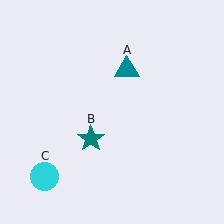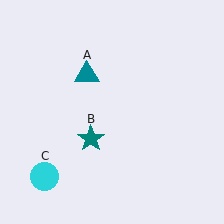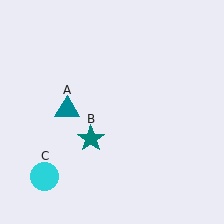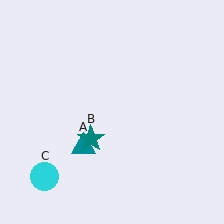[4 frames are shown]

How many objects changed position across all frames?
1 object changed position: teal triangle (object A).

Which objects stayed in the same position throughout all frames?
Teal star (object B) and cyan circle (object C) remained stationary.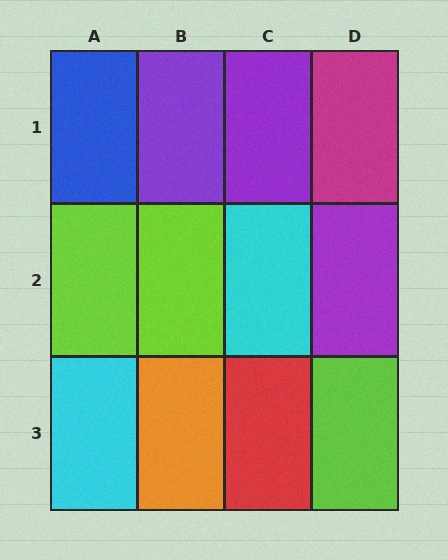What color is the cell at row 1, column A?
Blue.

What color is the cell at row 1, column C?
Purple.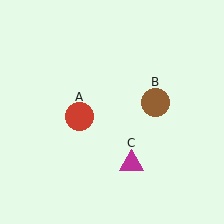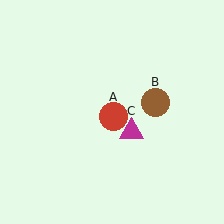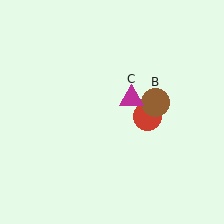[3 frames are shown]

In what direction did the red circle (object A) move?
The red circle (object A) moved right.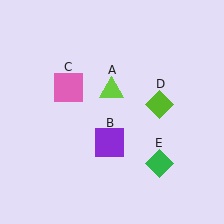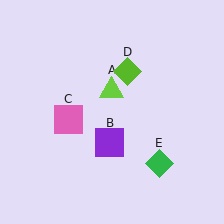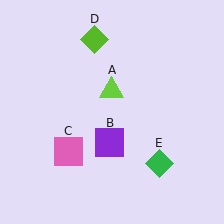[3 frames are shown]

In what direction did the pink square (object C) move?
The pink square (object C) moved down.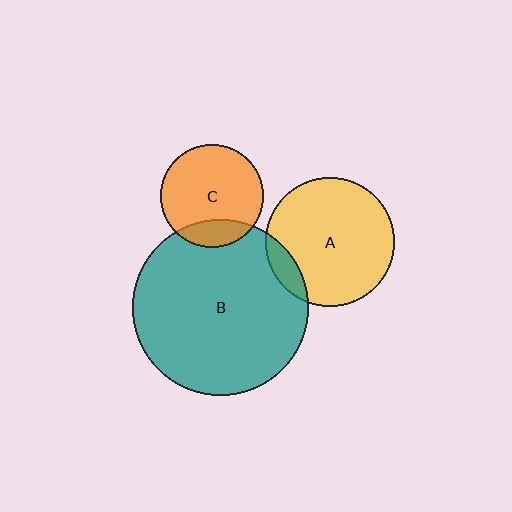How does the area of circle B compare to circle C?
Approximately 2.9 times.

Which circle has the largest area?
Circle B (teal).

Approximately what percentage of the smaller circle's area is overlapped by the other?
Approximately 20%.